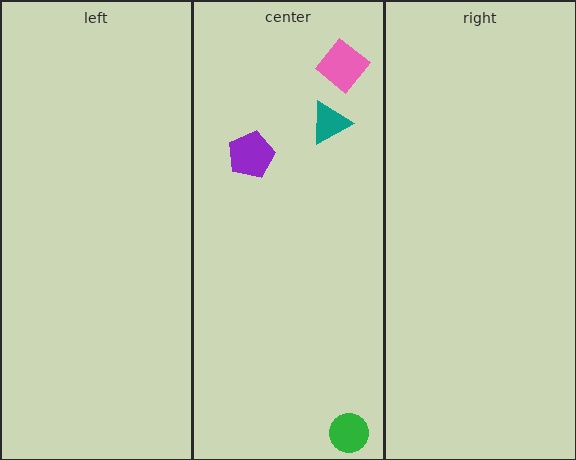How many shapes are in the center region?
4.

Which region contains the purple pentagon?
The center region.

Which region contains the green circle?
The center region.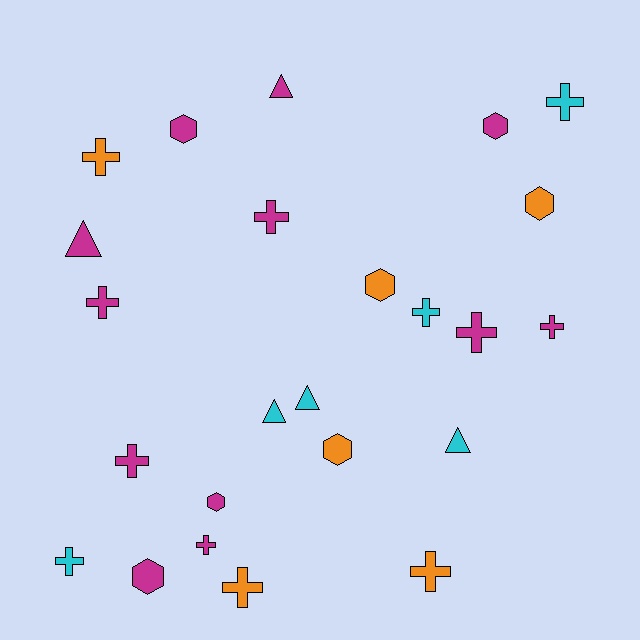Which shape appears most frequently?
Cross, with 12 objects.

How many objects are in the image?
There are 24 objects.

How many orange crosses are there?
There are 3 orange crosses.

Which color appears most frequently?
Magenta, with 12 objects.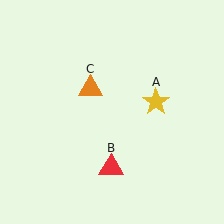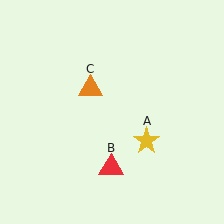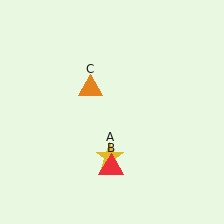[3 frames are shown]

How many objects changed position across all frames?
1 object changed position: yellow star (object A).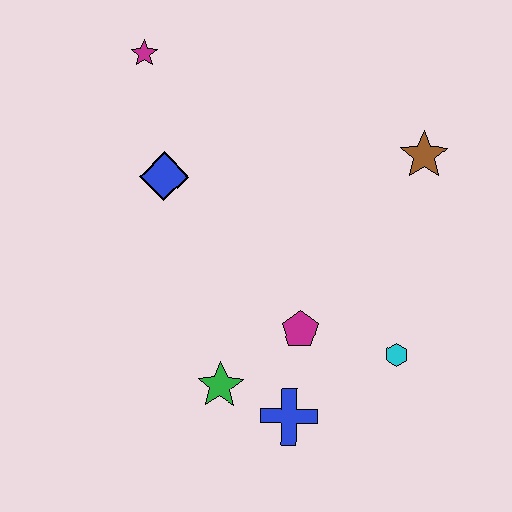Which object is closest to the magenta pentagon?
The blue cross is closest to the magenta pentagon.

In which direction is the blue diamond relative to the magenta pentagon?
The blue diamond is above the magenta pentagon.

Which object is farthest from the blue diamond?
The cyan hexagon is farthest from the blue diamond.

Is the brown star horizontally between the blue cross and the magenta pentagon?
No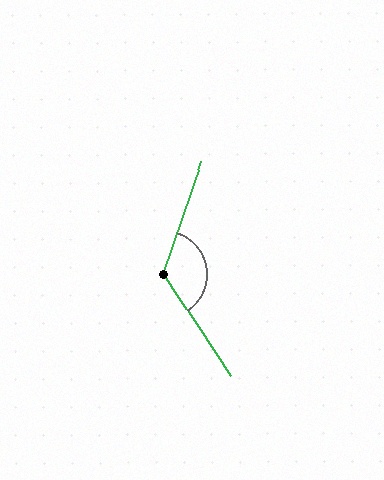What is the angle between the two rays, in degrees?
Approximately 128 degrees.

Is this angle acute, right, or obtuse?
It is obtuse.